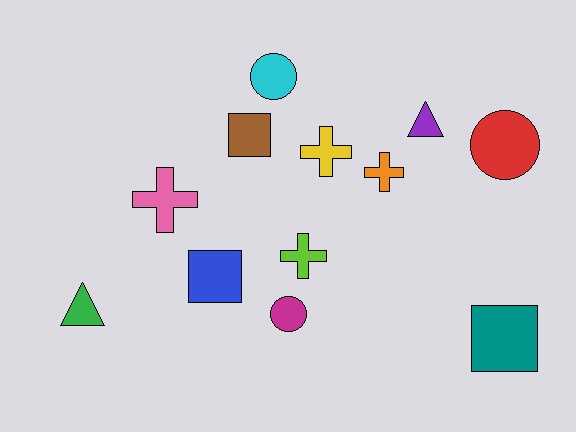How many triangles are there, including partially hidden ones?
There are 2 triangles.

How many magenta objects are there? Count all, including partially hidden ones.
There is 1 magenta object.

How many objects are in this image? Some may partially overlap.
There are 12 objects.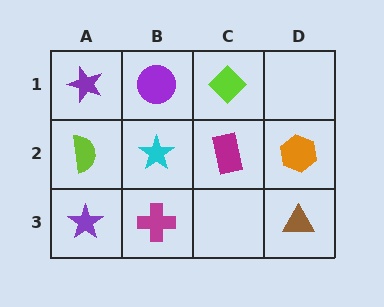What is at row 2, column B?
A cyan star.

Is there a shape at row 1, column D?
No, that cell is empty.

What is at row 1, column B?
A purple circle.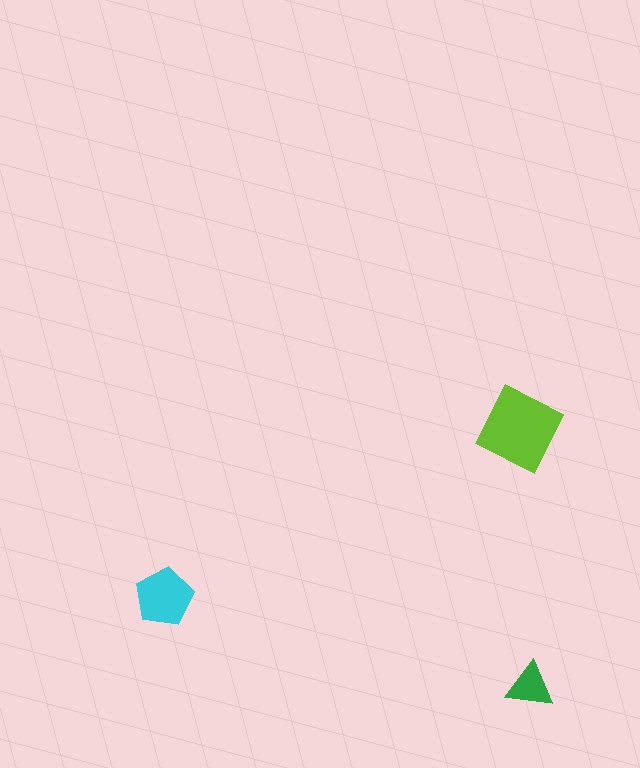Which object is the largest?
The lime square.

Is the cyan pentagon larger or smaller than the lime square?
Smaller.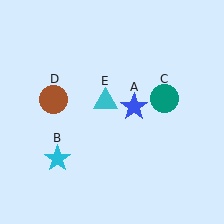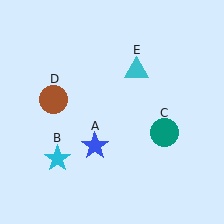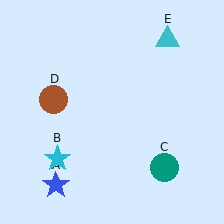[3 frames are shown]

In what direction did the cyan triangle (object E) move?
The cyan triangle (object E) moved up and to the right.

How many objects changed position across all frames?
3 objects changed position: blue star (object A), teal circle (object C), cyan triangle (object E).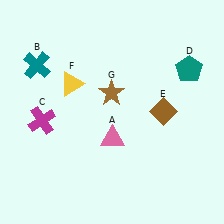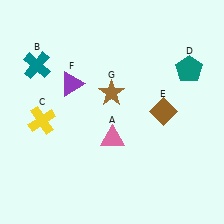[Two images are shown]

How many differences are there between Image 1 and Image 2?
There are 2 differences between the two images.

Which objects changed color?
C changed from magenta to yellow. F changed from yellow to purple.